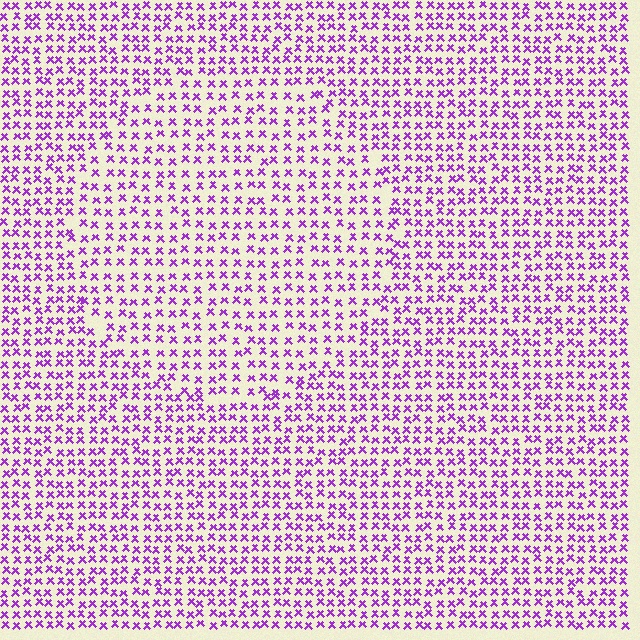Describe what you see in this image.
The image contains small purple elements arranged at two different densities. A circle-shaped region is visible where the elements are less densely packed than the surrounding area.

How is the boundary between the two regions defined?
The boundary is defined by a change in element density (approximately 1.4x ratio). All elements are the same color, size, and shape.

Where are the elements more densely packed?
The elements are more densely packed outside the circle boundary.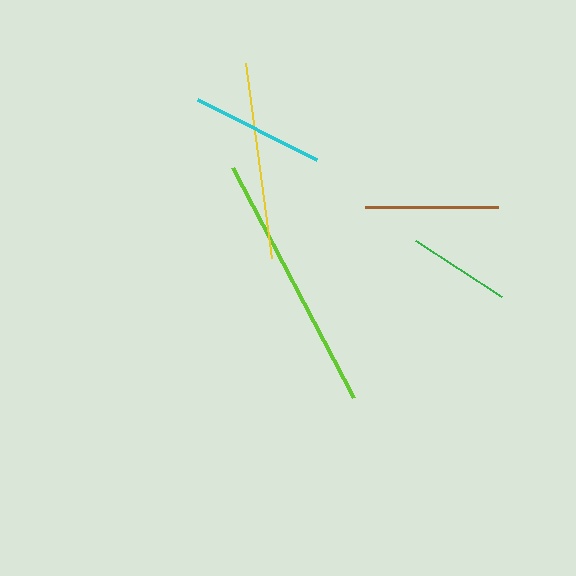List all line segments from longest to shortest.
From longest to shortest: lime, yellow, cyan, brown, green.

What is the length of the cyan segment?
The cyan segment is approximately 134 pixels long.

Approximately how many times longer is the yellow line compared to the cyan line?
The yellow line is approximately 1.5 times the length of the cyan line.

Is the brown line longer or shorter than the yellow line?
The yellow line is longer than the brown line.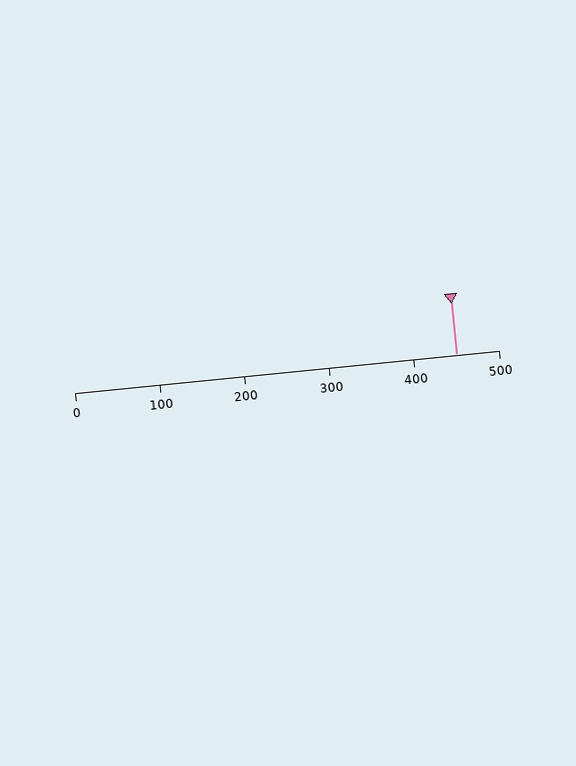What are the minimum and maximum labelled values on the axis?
The axis runs from 0 to 500.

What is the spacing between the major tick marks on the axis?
The major ticks are spaced 100 apart.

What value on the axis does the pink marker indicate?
The marker indicates approximately 450.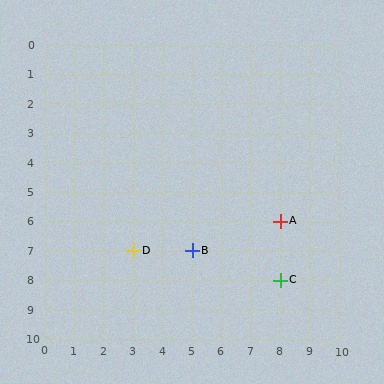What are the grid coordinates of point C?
Point C is at grid coordinates (8, 8).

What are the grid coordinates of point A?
Point A is at grid coordinates (8, 6).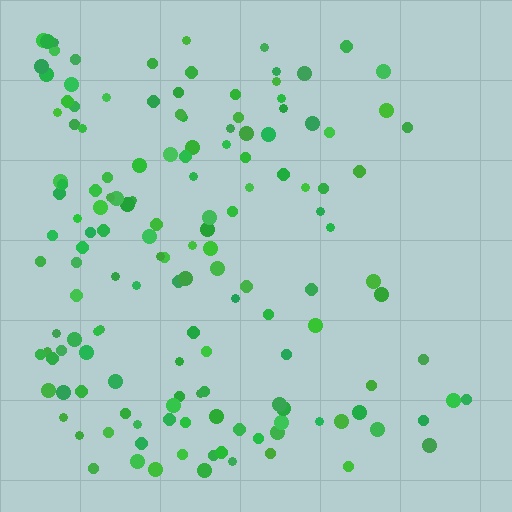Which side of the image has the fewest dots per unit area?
The right.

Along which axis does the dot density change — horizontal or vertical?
Horizontal.